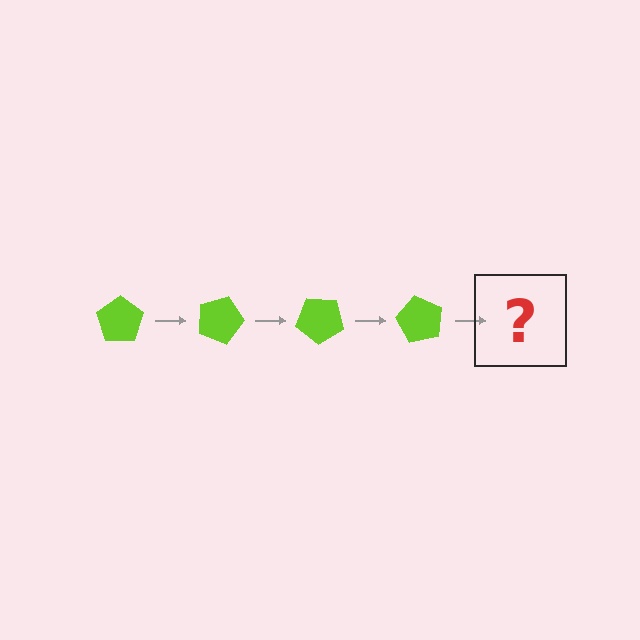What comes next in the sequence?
The next element should be a lime pentagon rotated 80 degrees.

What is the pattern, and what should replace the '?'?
The pattern is that the pentagon rotates 20 degrees each step. The '?' should be a lime pentagon rotated 80 degrees.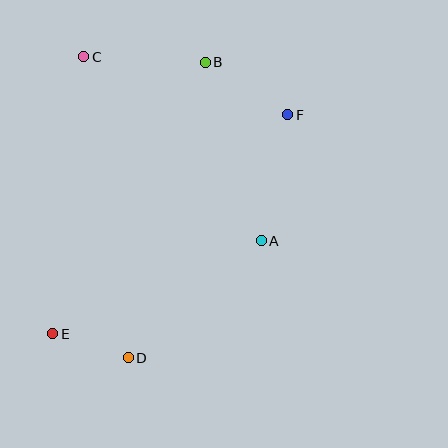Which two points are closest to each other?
Points D and E are closest to each other.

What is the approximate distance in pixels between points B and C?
The distance between B and C is approximately 122 pixels.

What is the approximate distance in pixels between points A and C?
The distance between A and C is approximately 256 pixels.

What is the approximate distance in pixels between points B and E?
The distance between B and E is approximately 311 pixels.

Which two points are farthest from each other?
Points E and F are farthest from each other.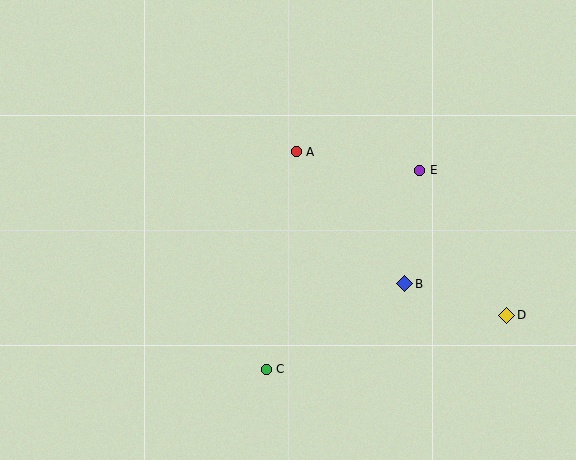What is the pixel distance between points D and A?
The distance between D and A is 267 pixels.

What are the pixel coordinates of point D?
Point D is at (507, 315).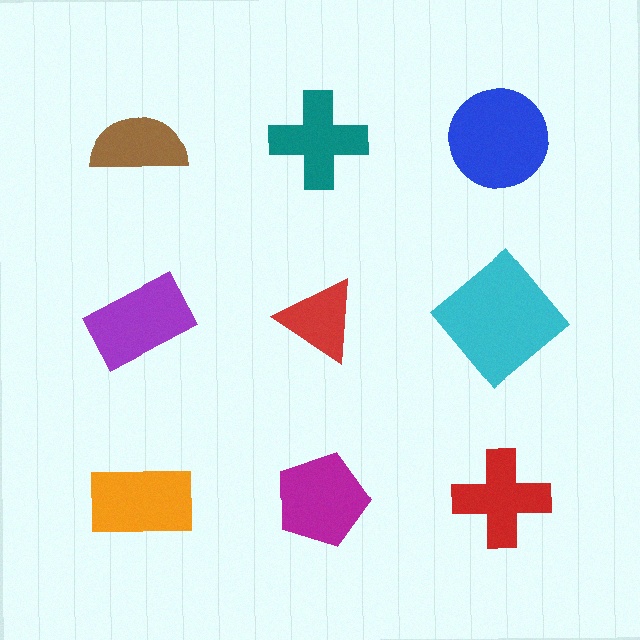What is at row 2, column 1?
A purple rectangle.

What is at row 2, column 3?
A cyan diamond.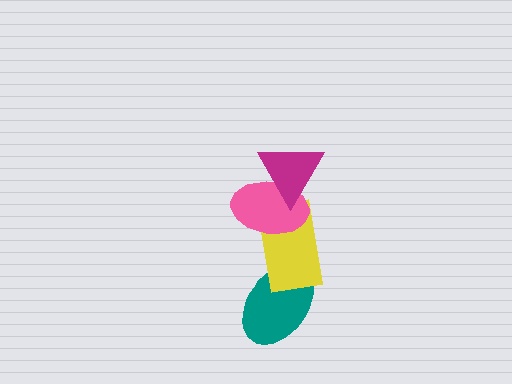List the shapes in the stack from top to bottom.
From top to bottom: the magenta triangle, the pink ellipse, the yellow rectangle, the teal ellipse.